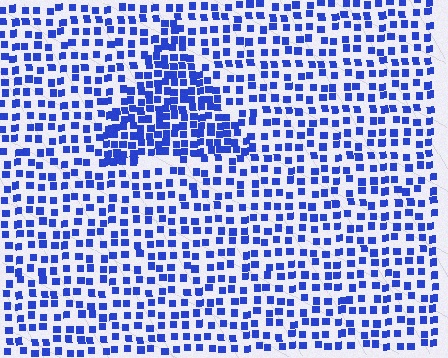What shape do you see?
I see a triangle.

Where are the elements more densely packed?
The elements are more densely packed inside the triangle boundary.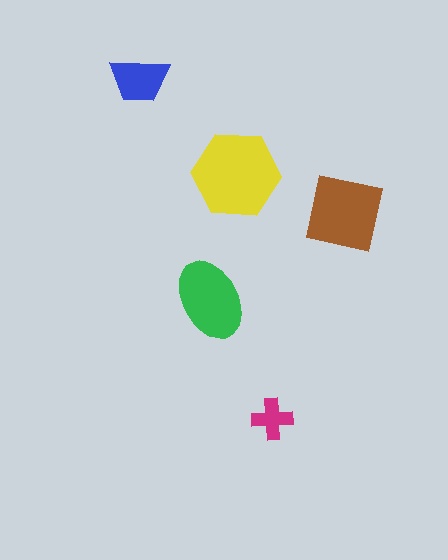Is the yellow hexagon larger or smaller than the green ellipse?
Larger.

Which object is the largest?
The yellow hexagon.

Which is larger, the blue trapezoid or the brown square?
The brown square.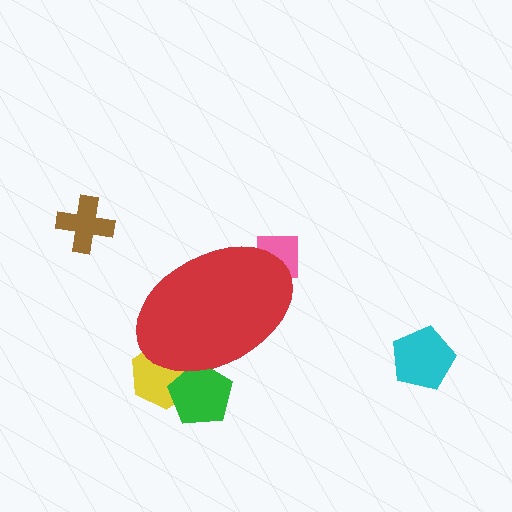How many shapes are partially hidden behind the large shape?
3 shapes are partially hidden.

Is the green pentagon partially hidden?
Yes, the green pentagon is partially hidden behind the red ellipse.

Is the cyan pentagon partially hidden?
No, the cyan pentagon is fully visible.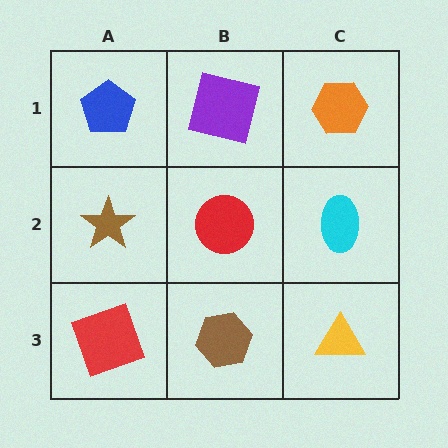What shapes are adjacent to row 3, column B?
A red circle (row 2, column B), a red square (row 3, column A), a yellow triangle (row 3, column C).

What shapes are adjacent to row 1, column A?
A brown star (row 2, column A), a purple square (row 1, column B).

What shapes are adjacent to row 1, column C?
A cyan ellipse (row 2, column C), a purple square (row 1, column B).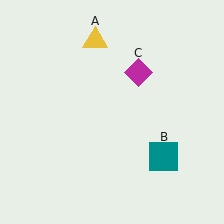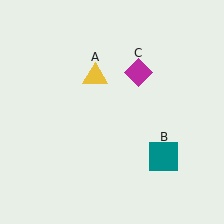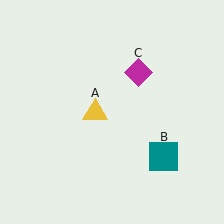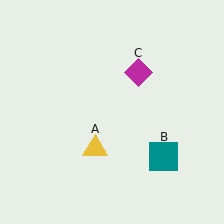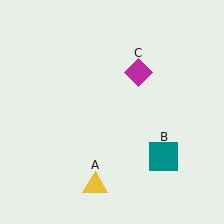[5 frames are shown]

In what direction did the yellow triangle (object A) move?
The yellow triangle (object A) moved down.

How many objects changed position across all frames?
1 object changed position: yellow triangle (object A).